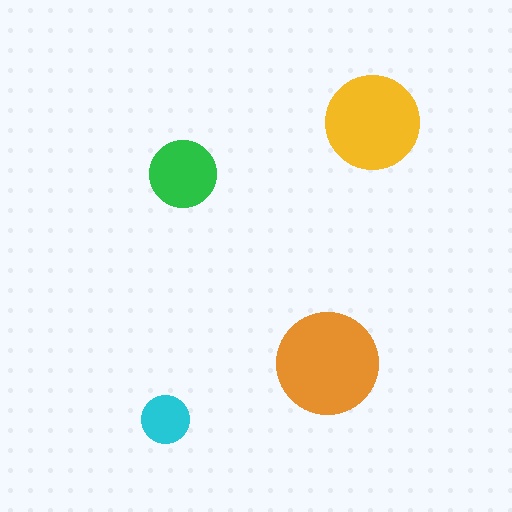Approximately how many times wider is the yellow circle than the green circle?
About 1.5 times wider.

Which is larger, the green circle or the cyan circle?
The green one.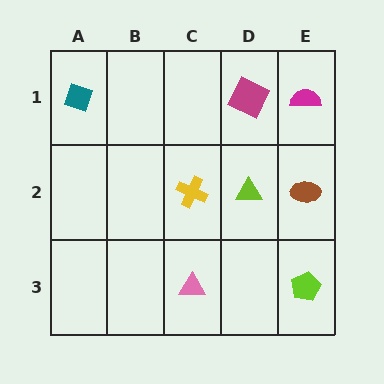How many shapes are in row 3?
2 shapes.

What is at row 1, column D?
A magenta square.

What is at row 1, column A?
A teal diamond.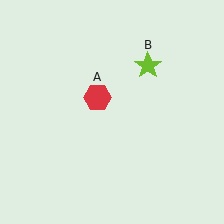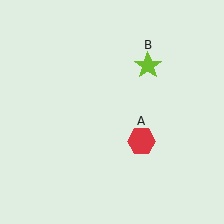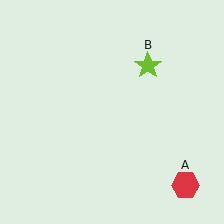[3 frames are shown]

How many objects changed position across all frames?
1 object changed position: red hexagon (object A).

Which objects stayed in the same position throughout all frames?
Lime star (object B) remained stationary.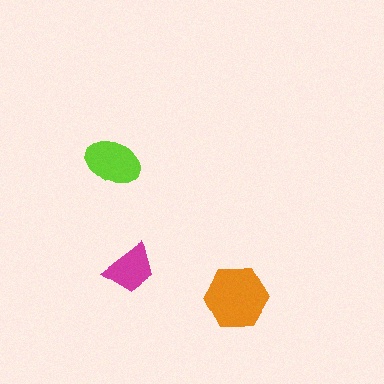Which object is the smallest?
The magenta trapezoid.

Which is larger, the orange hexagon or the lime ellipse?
The orange hexagon.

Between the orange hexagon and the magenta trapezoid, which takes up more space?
The orange hexagon.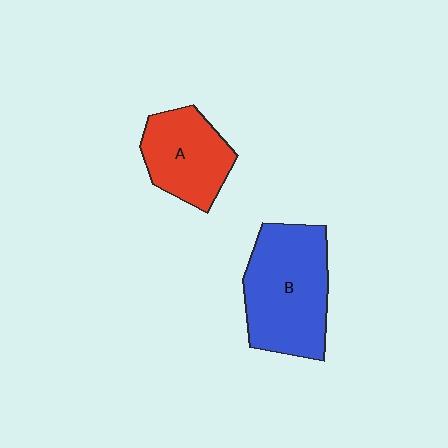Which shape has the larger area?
Shape B (blue).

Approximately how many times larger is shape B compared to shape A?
Approximately 1.5 times.